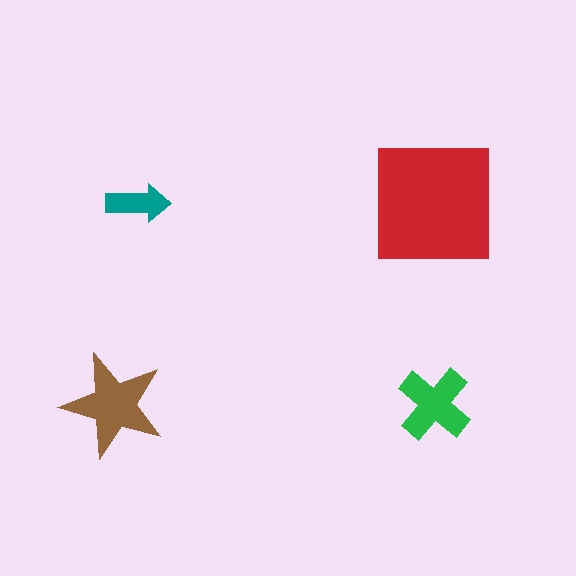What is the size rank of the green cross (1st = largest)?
3rd.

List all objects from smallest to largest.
The teal arrow, the green cross, the brown star, the red square.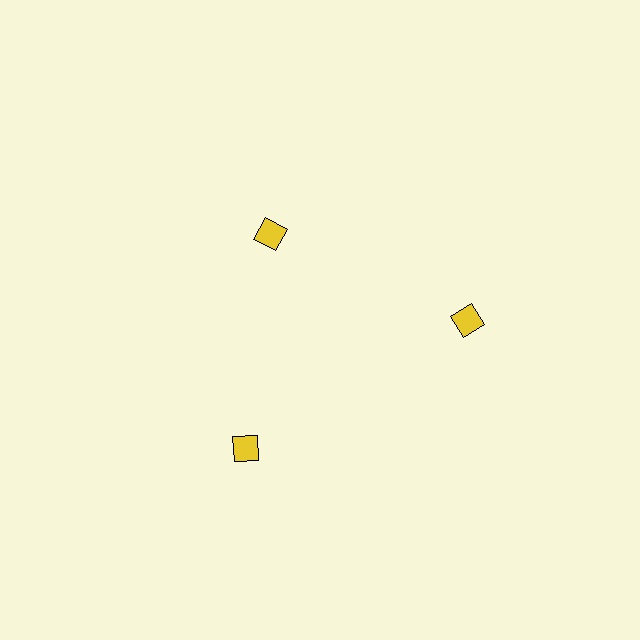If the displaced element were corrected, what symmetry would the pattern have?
It would have 3-fold rotational symmetry — the pattern would map onto itself every 120 degrees.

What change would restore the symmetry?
The symmetry would be restored by moving it outward, back onto the ring so that all 3 diamonds sit at equal angles and equal distance from the center.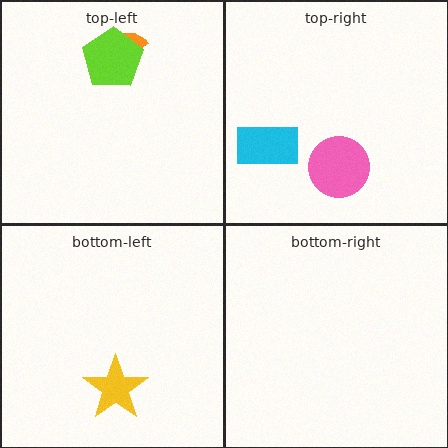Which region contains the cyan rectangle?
The top-right region.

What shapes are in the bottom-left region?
The yellow star.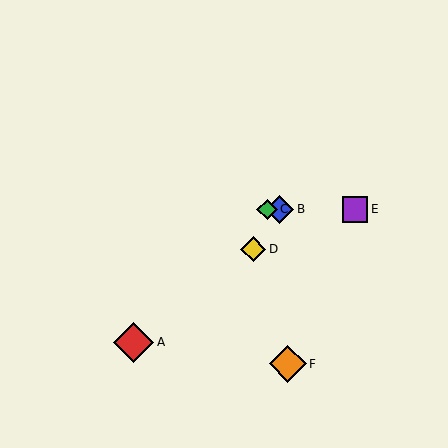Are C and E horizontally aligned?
Yes, both are at y≈209.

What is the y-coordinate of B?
Object B is at y≈209.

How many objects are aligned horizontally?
3 objects (B, C, E) are aligned horizontally.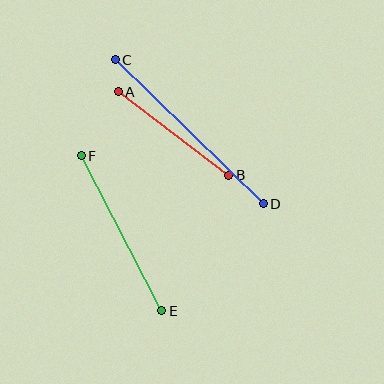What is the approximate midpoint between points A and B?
The midpoint is at approximately (173, 133) pixels.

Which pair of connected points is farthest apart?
Points C and D are farthest apart.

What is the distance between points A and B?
The distance is approximately 138 pixels.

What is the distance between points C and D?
The distance is approximately 206 pixels.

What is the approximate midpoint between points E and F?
The midpoint is at approximately (121, 233) pixels.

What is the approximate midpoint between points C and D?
The midpoint is at approximately (189, 132) pixels.